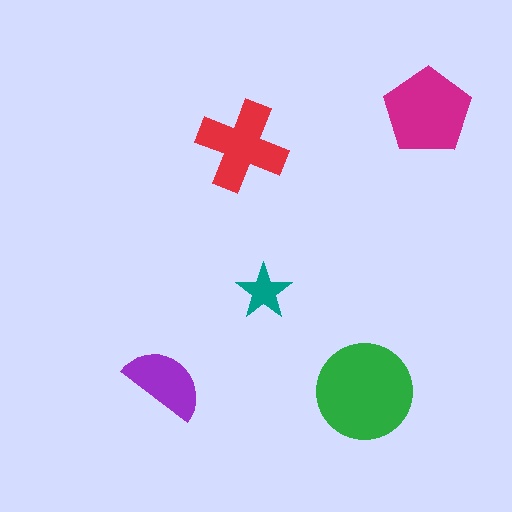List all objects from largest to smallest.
The green circle, the magenta pentagon, the red cross, the purple semicircle, the teal star.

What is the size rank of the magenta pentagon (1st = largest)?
2nd.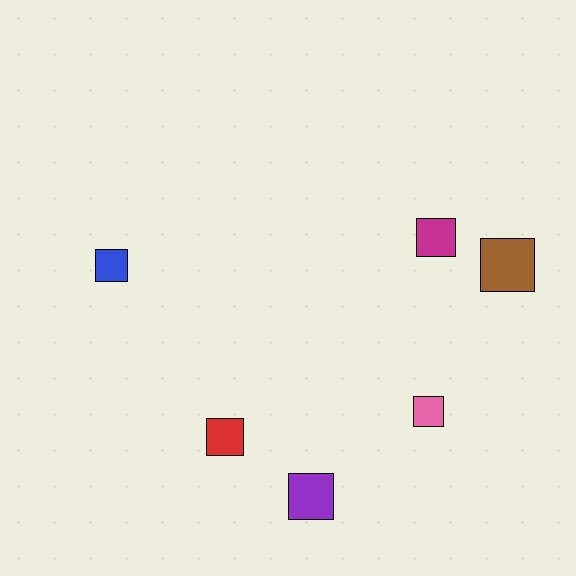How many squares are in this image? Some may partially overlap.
There are 6 squares.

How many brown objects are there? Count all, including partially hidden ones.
There is 1 brown object.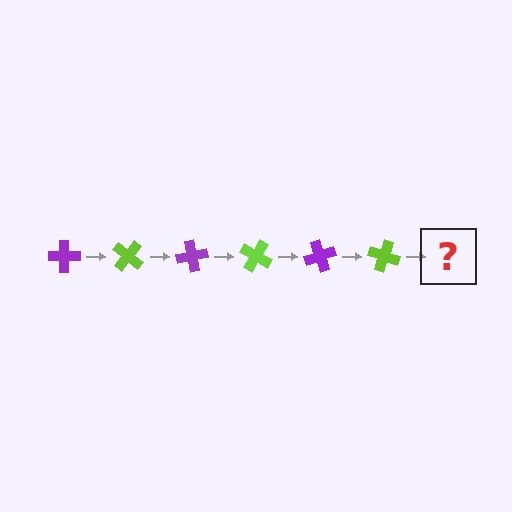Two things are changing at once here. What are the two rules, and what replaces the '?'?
The two rules are that it rotates 40 degrees each step and the color cycles through purple and lime. The '?' should be a purple cross, rotated 240 degrees from the start.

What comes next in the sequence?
The next element should be a purple cross, rotated 240 degrees from the start.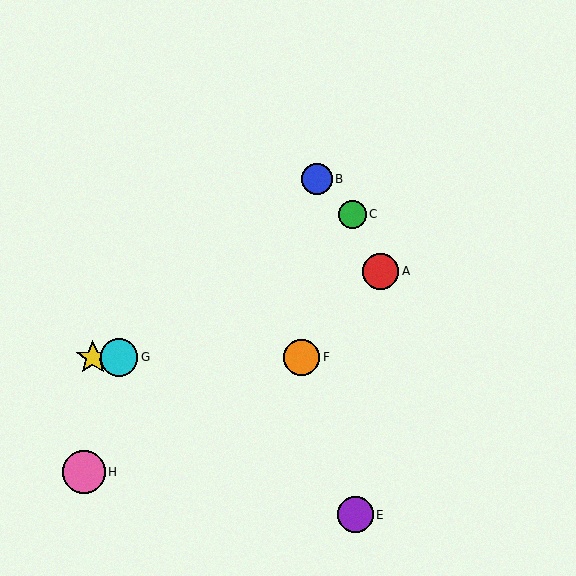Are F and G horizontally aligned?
Yes, both are at y≈357.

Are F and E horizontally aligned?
No, F is at y≈357 and E is at y≈515.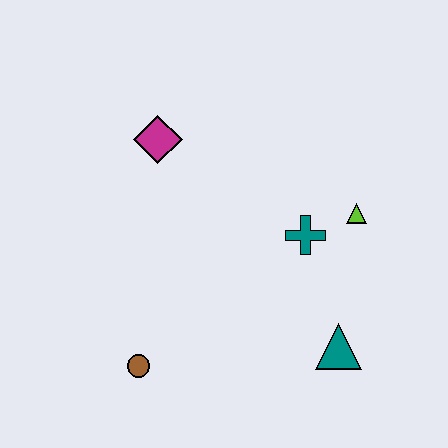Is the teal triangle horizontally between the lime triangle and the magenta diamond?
Yes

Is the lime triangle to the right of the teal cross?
Yes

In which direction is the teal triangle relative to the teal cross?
The teal triangle is below the teal cross.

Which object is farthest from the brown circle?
The lime triangle is farthest from the brown circle.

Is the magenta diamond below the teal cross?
No